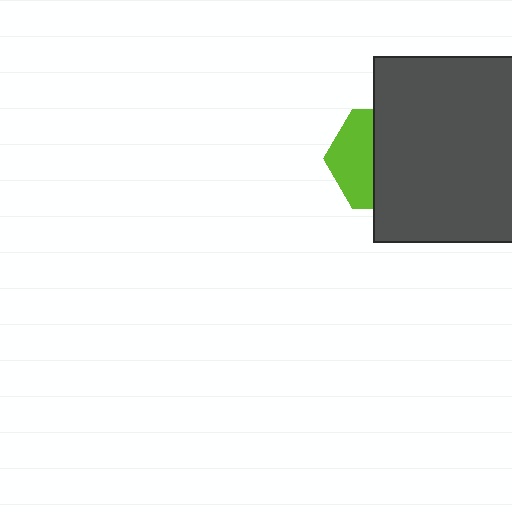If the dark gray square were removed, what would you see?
You would see the complete lime hexagon.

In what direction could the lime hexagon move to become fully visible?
The lime hexagon could move left. That would shift it out from behind the dark gray square entirely.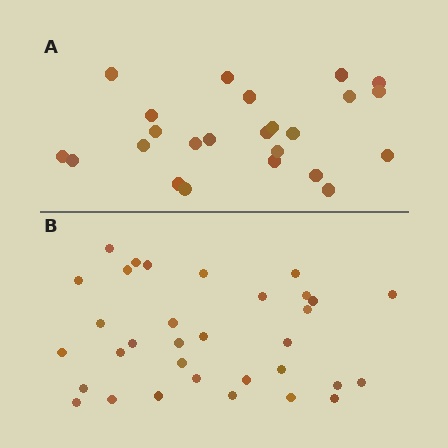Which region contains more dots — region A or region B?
Region B (the bottom region) has more dots.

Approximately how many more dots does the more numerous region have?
Region B has roughly 8 or so more dots than region A.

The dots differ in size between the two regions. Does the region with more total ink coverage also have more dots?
No. Region A has more total ink coverage because its dots are larger, but region B actually contains more individual dots. Total area can be misleading — the number of items is what matters here.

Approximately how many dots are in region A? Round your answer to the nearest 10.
About 20 dots. (The exact count is 24, which rounds to 20.)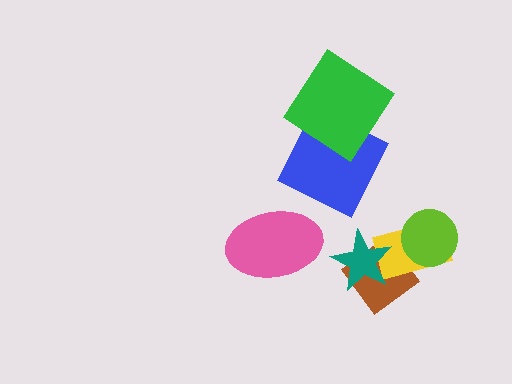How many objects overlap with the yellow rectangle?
3 objects overlap with the yellow rectangle.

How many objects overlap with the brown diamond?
2 objects overlap with the brown diamond.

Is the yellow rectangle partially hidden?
Yes, it is partially covered by another shape.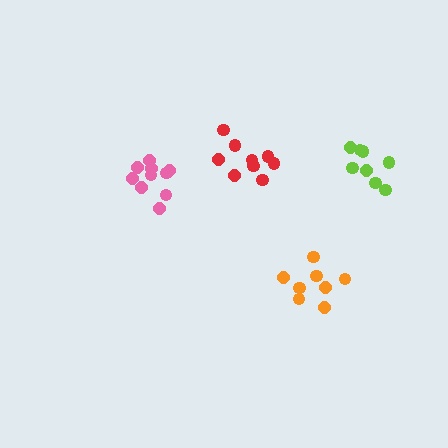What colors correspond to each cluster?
The clusters are colored: red, orange, pink, lime.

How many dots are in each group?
Group 1: 9 dots, Group 2: 8 dots, Group 3: 10 dots, Group 4: 8 dots (35 total).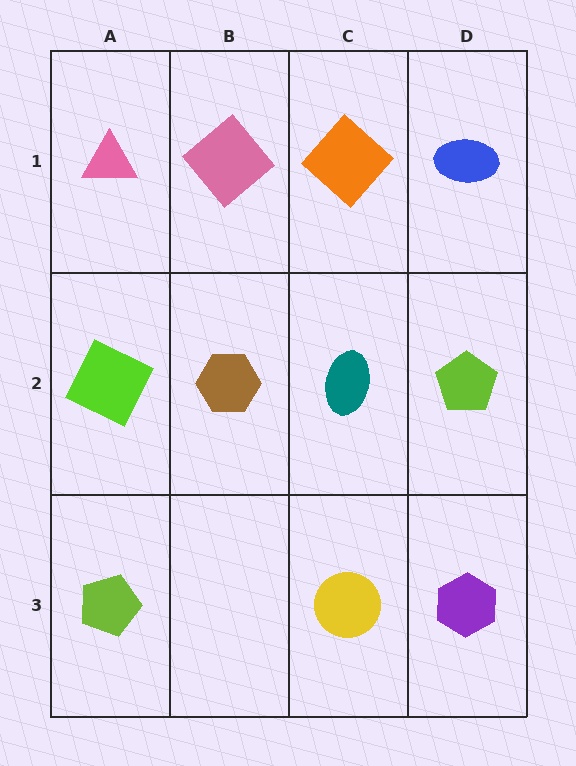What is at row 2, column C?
A teal ellipse.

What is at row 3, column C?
A yellow circle.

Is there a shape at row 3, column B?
No, that cell is empty.